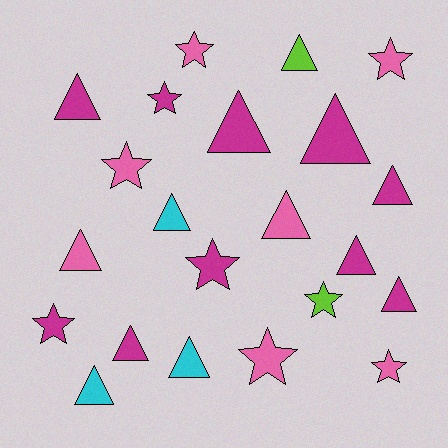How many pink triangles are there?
There are 2 pink triangles.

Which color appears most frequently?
Magenta, with 10 objects.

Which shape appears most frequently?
Triangle, with 13 objects.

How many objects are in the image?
There are 22 objects.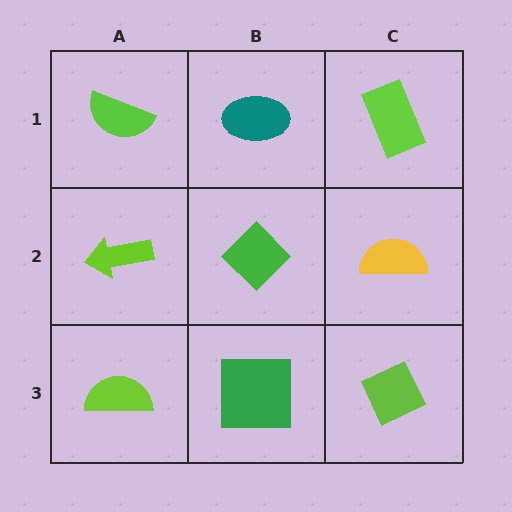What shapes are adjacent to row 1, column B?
A green diamond (row 2, column B), a lime semicircle (row 1, column A), a lime rectangle (row 1, column C).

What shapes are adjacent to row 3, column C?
A yellow semicircle (row 2, column C), a green square (row 3, column B).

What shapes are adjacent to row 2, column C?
A lime rectangle (row 1, column C), a lime diamond (row 3, column C), a green diamond (row 2, column B).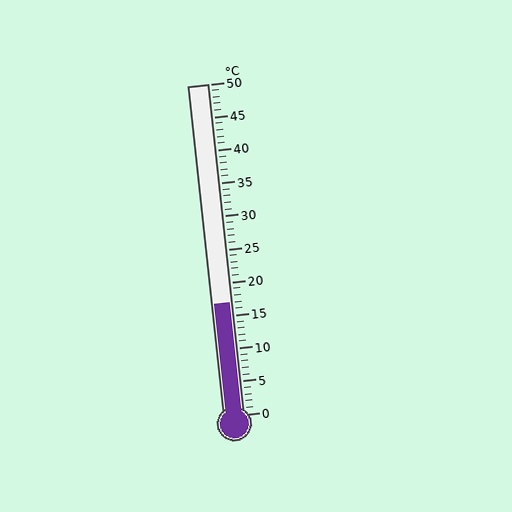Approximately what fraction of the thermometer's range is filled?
The thermometer is filled to approximately 35% of its range.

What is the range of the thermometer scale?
The thermometer scale ranges from 0°C to 50°C.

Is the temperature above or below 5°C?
The temperature is above 5°C.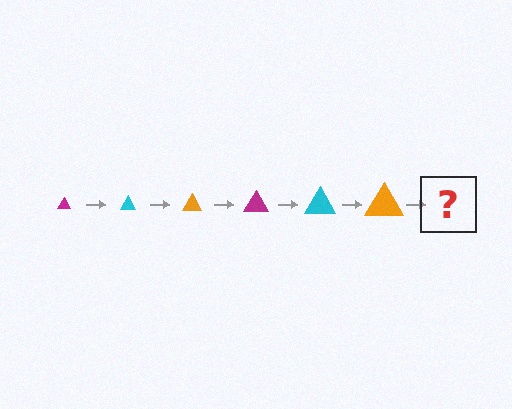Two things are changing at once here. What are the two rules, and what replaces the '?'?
The two rules are that the triangle grows larger each step and the color cycles through magenta, cyan, and orange. The '?' should be a magenta triangle, larger than the previous one.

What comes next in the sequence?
The next element should be a magenta triangle, larger than the previous one.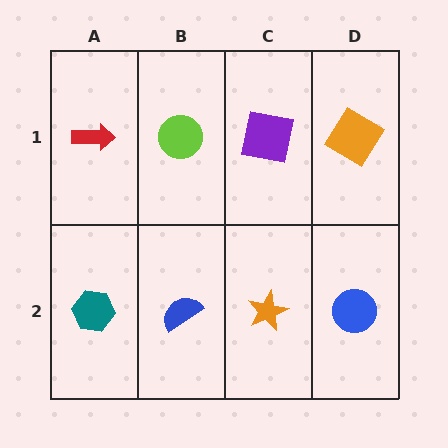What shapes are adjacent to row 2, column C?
A purple square (row 1, column C), a blue semicircle (row 2, column B), a blue circle (row 2, column D).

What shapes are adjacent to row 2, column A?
A red arrow (row 1, column A), a blue semicircle (row 2, column B).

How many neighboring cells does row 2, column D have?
2.